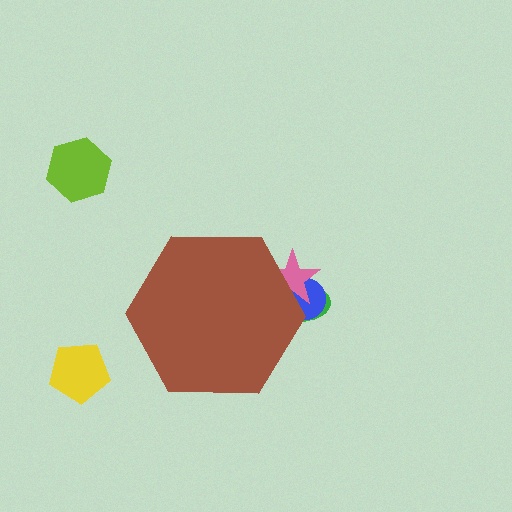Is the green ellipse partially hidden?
Yes, the green ellipse is partially hidden behind the brown hexagon.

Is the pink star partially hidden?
Yes, the pink star is partially hidden behind the brown hexagon.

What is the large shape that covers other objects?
A brown hexagon.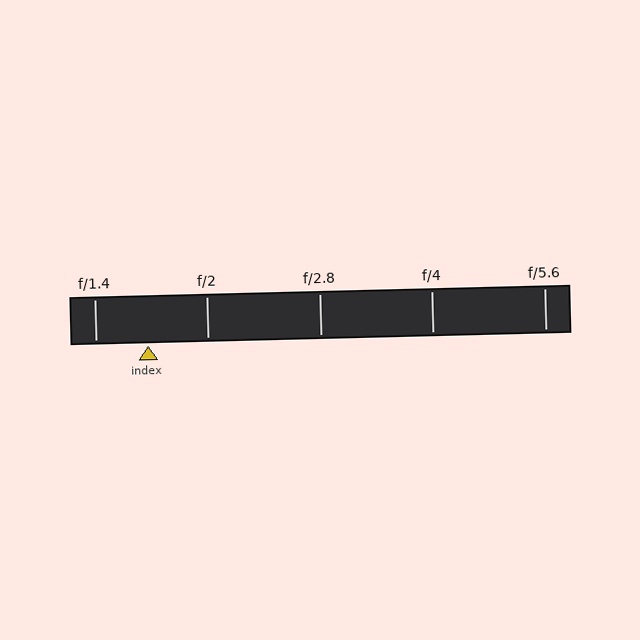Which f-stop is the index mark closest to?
The index mark is closest to f/1.4.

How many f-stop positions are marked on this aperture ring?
There are 5 f-stop positions marked.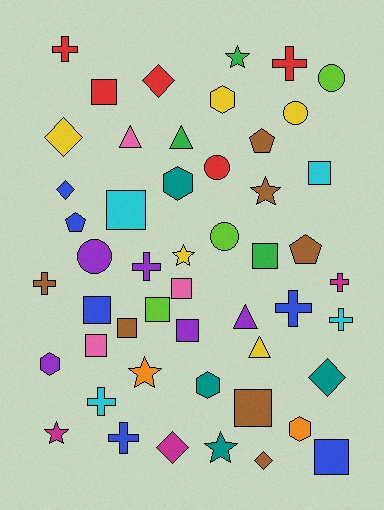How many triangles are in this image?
There are 4 triangles.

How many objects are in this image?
There are 50 objects.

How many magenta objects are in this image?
There are 3 magenta objects.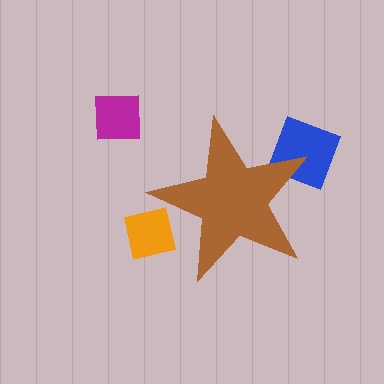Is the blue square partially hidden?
Yes, the blue square is partially hidden behind the brown star.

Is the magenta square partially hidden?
No, the magenta square is fully visible.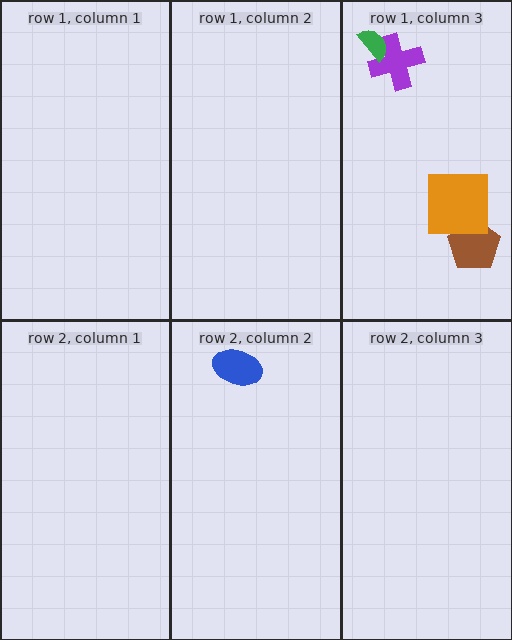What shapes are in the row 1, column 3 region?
The purple cross, the brown pentagon, the green semicircle, the orange square.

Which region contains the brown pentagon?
The row 1, column 3 region.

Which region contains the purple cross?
The row 1, column 3 region.